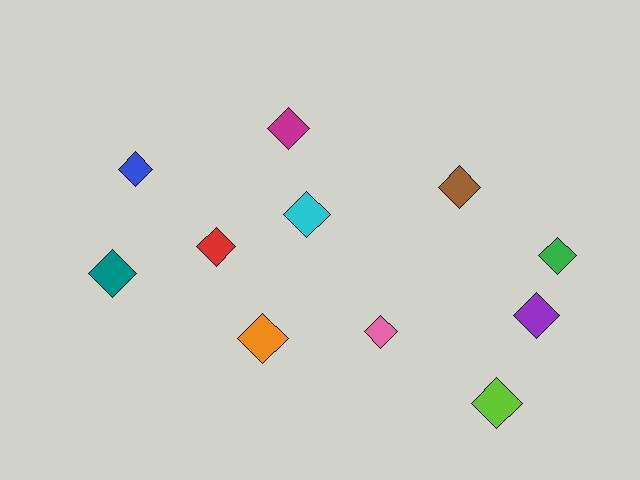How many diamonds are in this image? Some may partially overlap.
There are 11 diamonds.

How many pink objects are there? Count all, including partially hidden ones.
There is 1 pink object.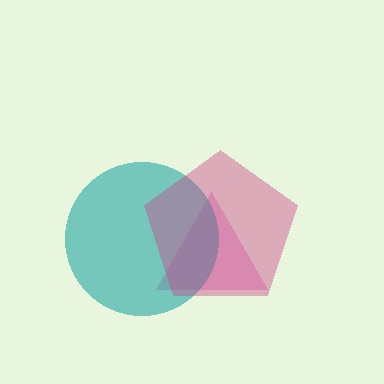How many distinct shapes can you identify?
There are 3 distinct shapes: a pink triangle, a teal circle, a magenta pentagon.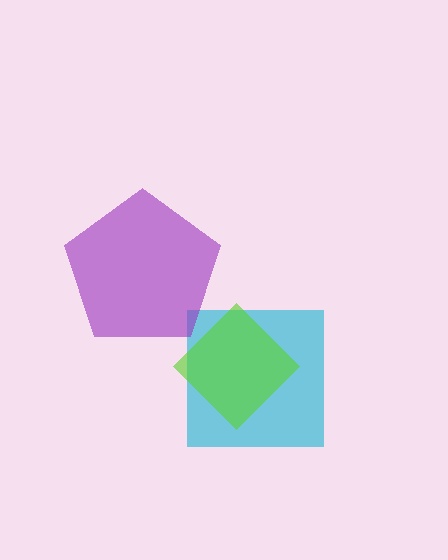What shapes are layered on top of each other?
The layered shapes are: a cyan square, a purple pentagon, a lime diamond.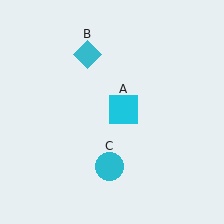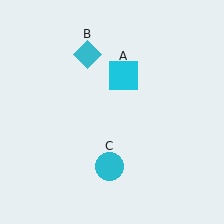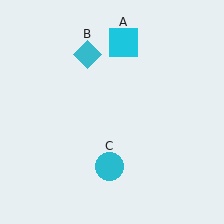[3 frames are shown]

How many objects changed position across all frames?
1 object changed position: cyan square (object A).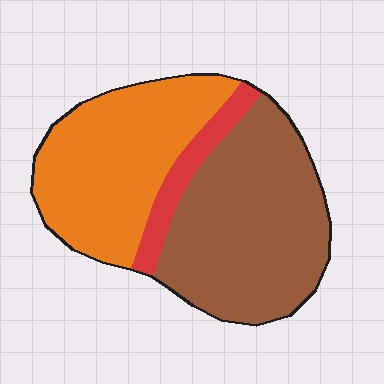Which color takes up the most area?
Brown, at roughly 50%.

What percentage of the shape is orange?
Orange takes up between a third and a half of the shape.